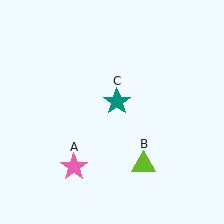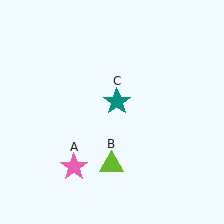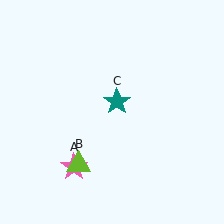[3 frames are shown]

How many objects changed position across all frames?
1 object changed position: lime triangle (object B).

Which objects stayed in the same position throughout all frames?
Pink star (object A) and teal star (object C) remained stationary.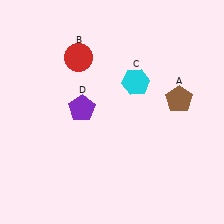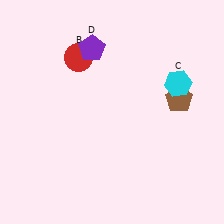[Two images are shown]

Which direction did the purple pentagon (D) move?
The purple pentagon (D) moved up.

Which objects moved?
The objects that moved are: the cyan hexagon (C), the purple pentagon (D).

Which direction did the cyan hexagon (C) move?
The cyan hexagon (C) moved right.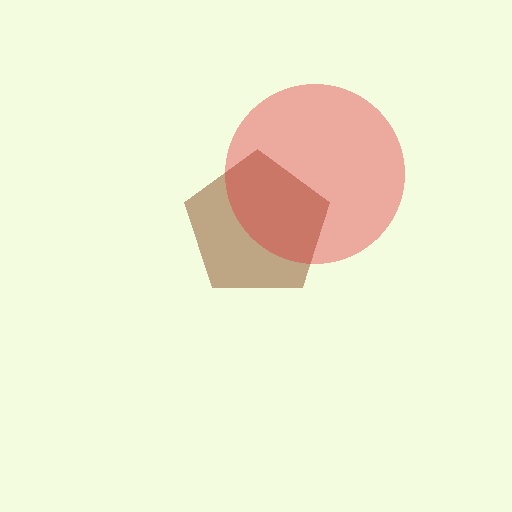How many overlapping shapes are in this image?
There are 2 overlapping shapes in the image.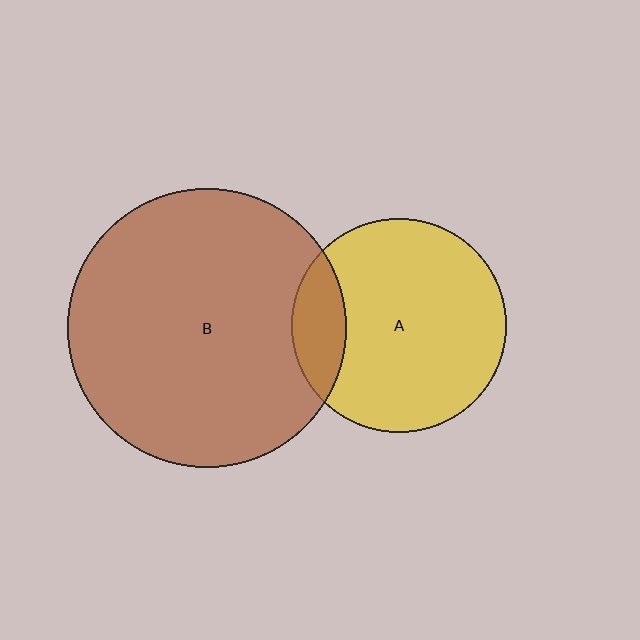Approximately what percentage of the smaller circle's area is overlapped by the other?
Approximately 15%.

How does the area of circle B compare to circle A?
Approximately 1.7 times.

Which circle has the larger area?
Circle B (brown).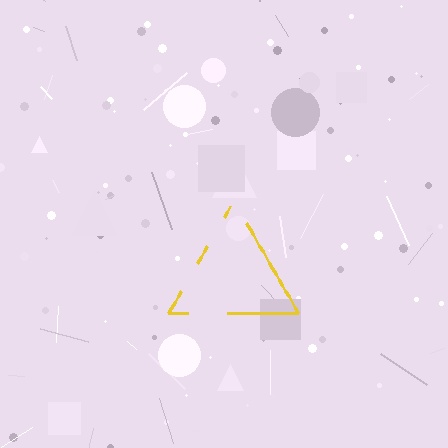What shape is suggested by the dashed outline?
The dashed outline suggests a triangle.